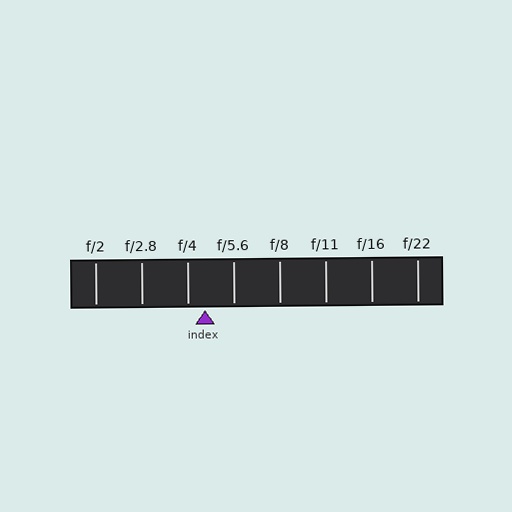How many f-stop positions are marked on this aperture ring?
There are 8 f-stop positions marked.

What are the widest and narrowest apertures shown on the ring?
The widest aperture shown is f/2 and the narrowest is f/22.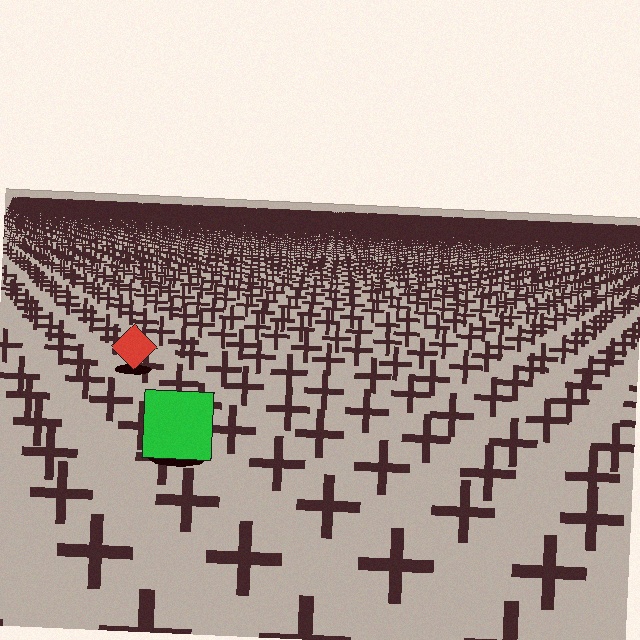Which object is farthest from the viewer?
The red diamond is farthest from the viewer. It appears smaller and the ground texture around it is denser.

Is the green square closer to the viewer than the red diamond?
Yes. The green square is closer — you can tell from the texture gradient: the ground texture is coarser near it.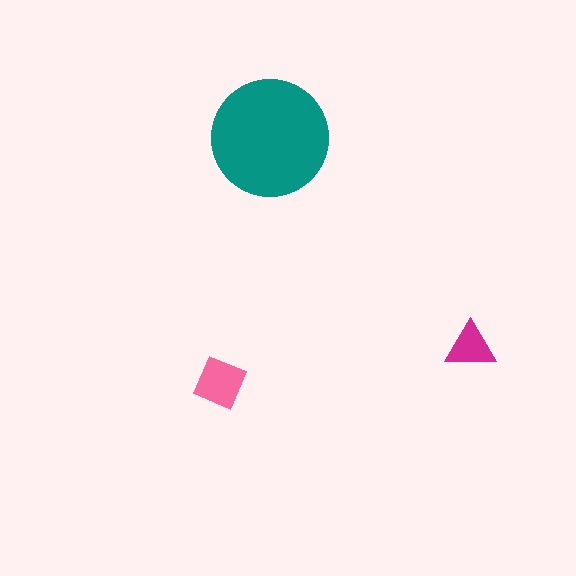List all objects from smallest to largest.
The magenta triangle, the pink diamond, the teal circle.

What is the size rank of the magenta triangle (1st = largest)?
3rd.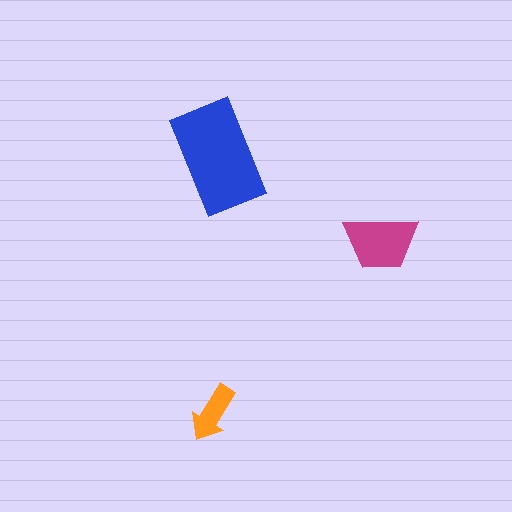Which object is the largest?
The blue rectangle.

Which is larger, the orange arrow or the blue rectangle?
The blue rectangle.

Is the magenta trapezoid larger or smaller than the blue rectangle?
Smaller.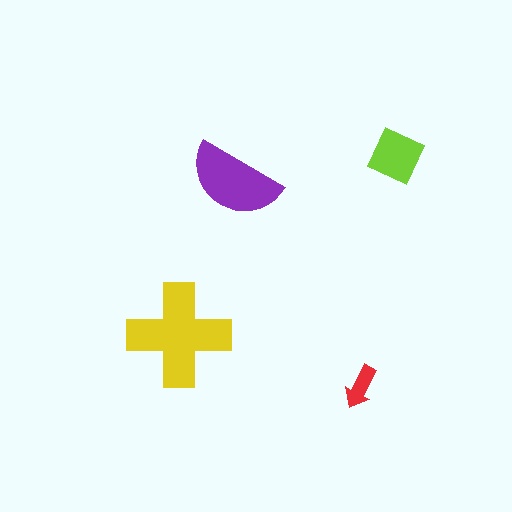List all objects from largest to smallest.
The yellow cross, the purple semicircle, the lime diamond, the red arrow.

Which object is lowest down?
The red arrow is bottommost.